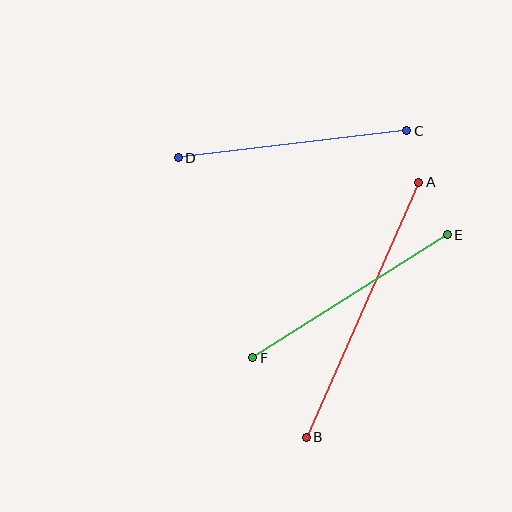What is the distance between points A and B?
The distance is approximately 279 pixels.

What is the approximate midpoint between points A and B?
The midpoint is at approximately (363, 310) pixels.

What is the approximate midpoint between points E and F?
The midpoint is at approximately (350, 296) pixels.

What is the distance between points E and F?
The distance is approximately 230 pixels.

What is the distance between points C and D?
The distance is approximately 230 pixels.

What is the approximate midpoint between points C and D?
The midpoint is at approximately (293, 144) pixels.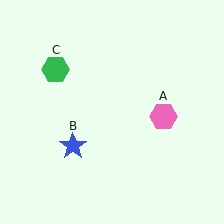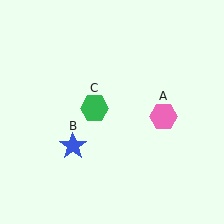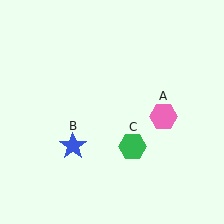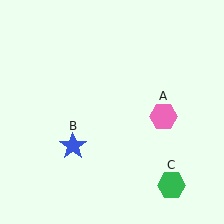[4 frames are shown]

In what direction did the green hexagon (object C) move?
The green hexagon (object C) moved down and to the right.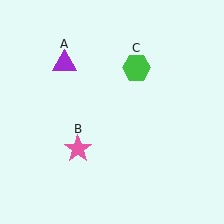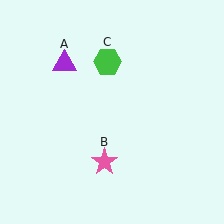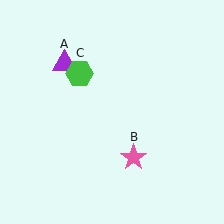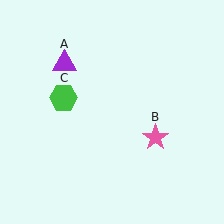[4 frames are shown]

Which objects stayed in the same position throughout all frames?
Purple triangle (object A) remained stationary.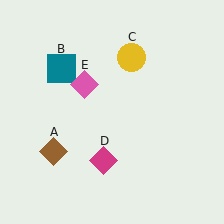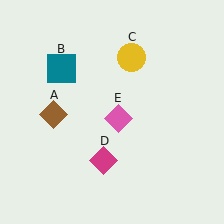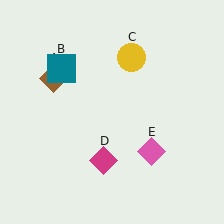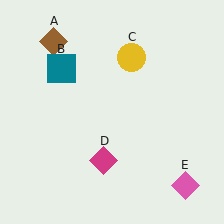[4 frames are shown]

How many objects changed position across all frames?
2 objects changed position: brown diamond (object A), pink diamond (object E).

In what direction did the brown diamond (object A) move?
The brown diamond (object A) moved up.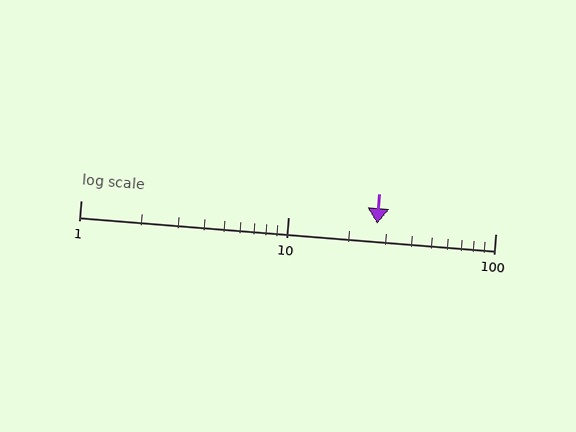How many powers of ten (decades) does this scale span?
The scale spans 2 decades, from 1 to 100.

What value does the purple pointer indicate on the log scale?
The pointer indicates approximately 27.